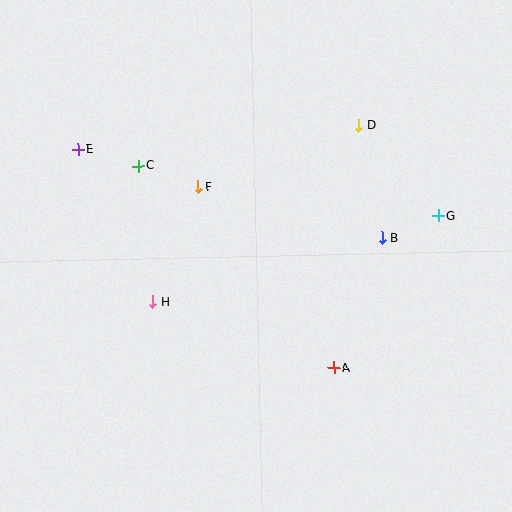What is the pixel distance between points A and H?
The distance between A and H is 193 pixels.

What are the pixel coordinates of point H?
Point H is at (153, 302).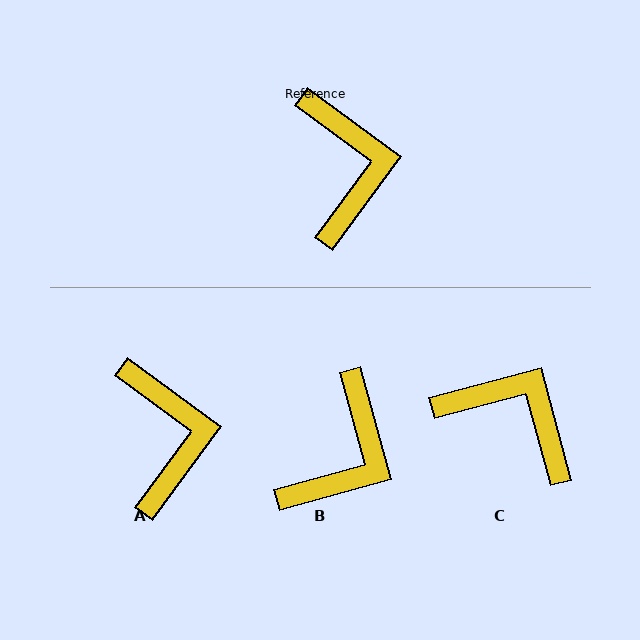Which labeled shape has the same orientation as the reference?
A.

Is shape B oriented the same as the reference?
No, it is off by about 38 degrees.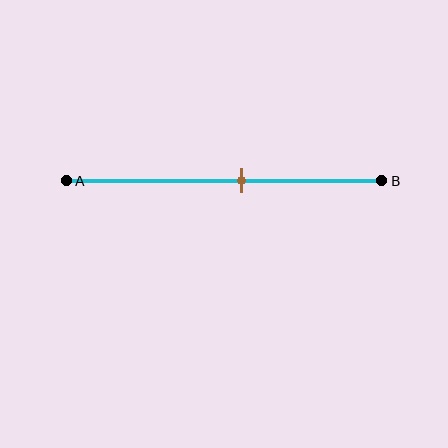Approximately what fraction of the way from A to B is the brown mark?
The brown mark is approximately 55% of the way from A to B.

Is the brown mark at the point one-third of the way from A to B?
No, the mark is at about 55% from A, not at the 33% one-third point.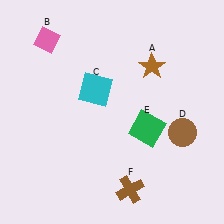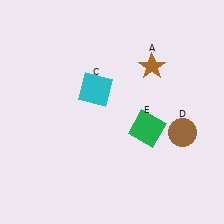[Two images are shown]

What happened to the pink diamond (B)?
The pink diamond (B) was removed in Image 2. It was in the top-left area of Image 1.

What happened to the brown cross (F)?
The brown cross (F) was removed in Image 2. It was in the bottom-right area of Image 1.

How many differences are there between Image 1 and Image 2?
There are 2 differences between the two images.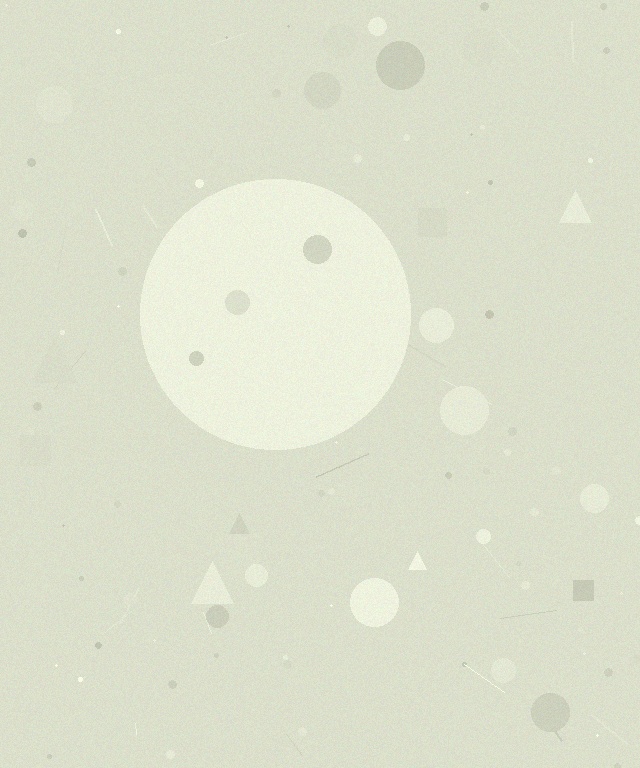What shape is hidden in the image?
A circle is hidden in the image.